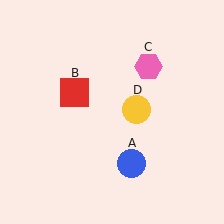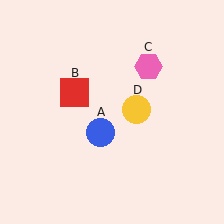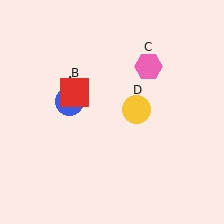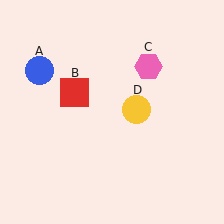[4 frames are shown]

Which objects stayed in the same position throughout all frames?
Red square (object B) and pink hexagon (object C) and yellow circle (object D) remained stationary.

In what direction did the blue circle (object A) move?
The blue circle (object A) moved up and to the left.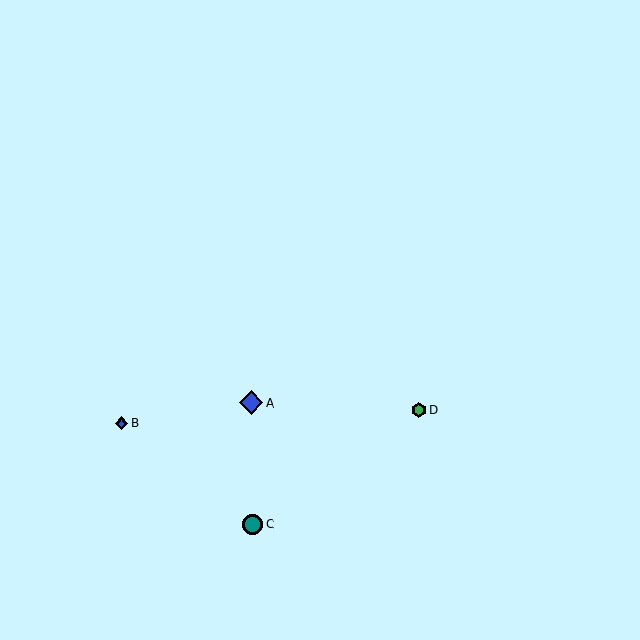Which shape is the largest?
The blue diamond (labeled A) is the largest.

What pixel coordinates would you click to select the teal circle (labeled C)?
Click at (252, 525) to select the teal circle C.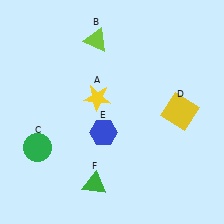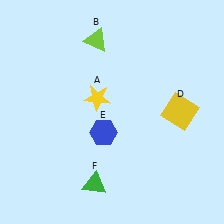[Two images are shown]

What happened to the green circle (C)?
The green circle (C) was removed in Image 2. It was in the bottom-left area of Image 1.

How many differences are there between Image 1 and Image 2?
There is 1 difference between the two images.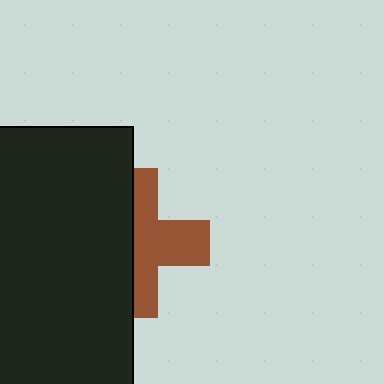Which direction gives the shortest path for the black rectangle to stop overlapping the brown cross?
Moving left gives the shortest separation.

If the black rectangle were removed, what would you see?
You would see the complete brown cross.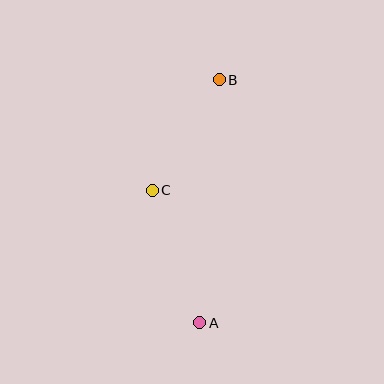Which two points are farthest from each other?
Points A and B are farthest from each other.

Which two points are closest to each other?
Points B and C are closest to each other.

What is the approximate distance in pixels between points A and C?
The distance between A and C is approximately 140 pixels.